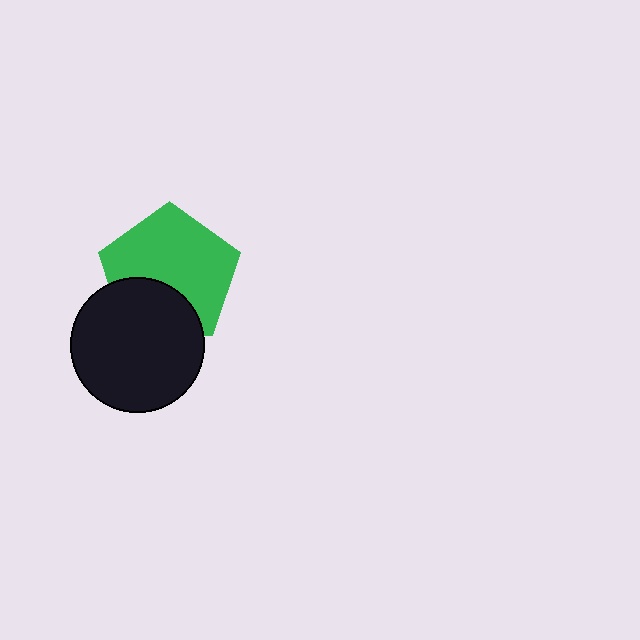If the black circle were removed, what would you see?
You would see the complete green pentagon.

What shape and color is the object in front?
The object in front is a black circle.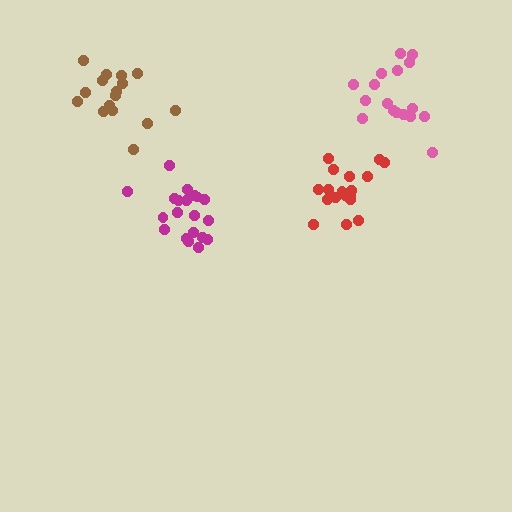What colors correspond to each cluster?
The clusters are colored: red, pink, brown, magenta.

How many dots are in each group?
Group 1: 18 dots, Group 2: 17 dots, Group 3: 16 dots, Group 4: 20 dots (71 total).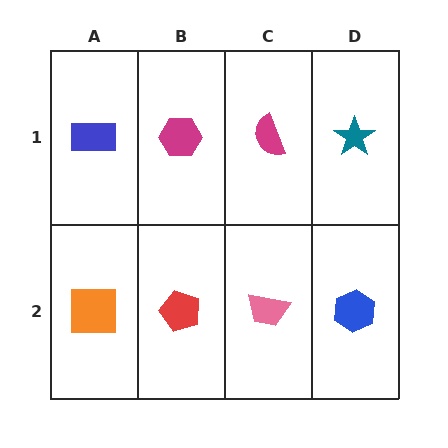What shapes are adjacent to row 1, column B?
A red pentagon (row 2, column B), a blue rectangle (row 1, column A), a magenta semicircle (row 1, column C).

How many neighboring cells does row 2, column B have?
3.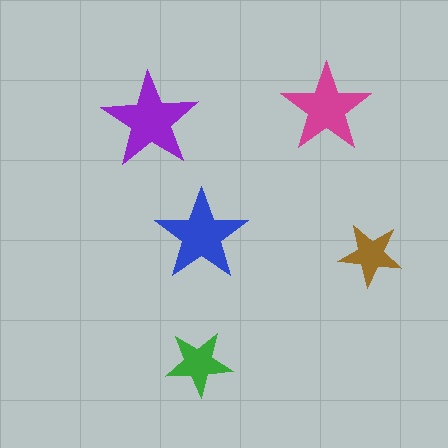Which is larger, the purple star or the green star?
The purple one.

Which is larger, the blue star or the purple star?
The purple one.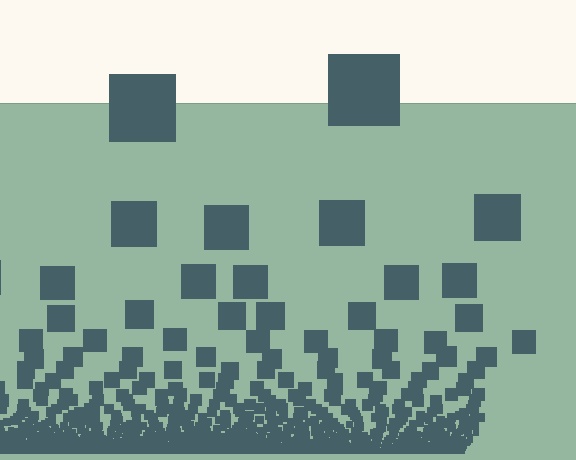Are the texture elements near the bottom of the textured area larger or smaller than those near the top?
Smaller. The gradient is inverted — elements near the bottom are smaller and denser.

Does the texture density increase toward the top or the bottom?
Density increases toward the bottom.